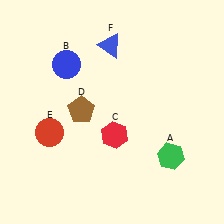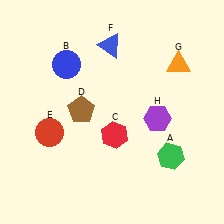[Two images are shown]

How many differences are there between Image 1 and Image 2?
There are 2 differences between the two images.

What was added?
An orange triangle (G), a purple hexagon (H) were added in Image 2.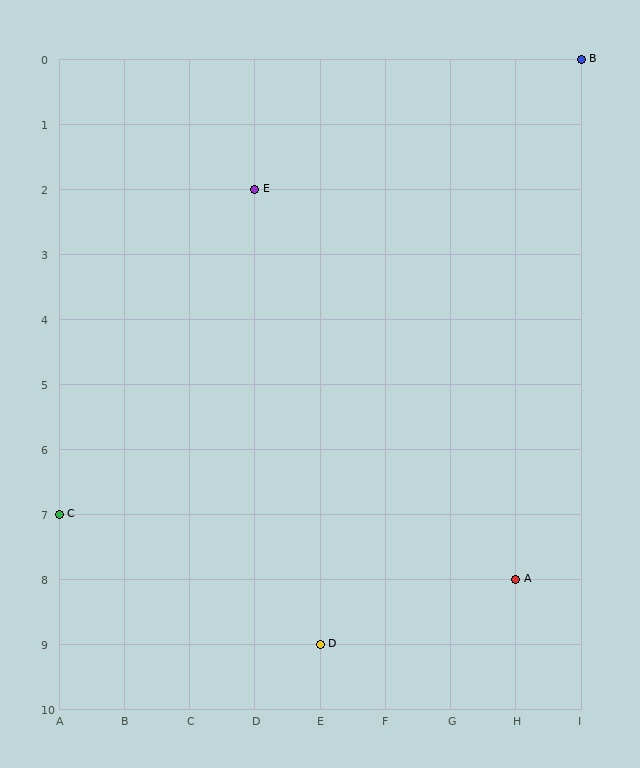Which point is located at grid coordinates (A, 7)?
Point C is at (A, 7).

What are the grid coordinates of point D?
Point D is at grid coordinates (E, 9).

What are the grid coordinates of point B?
Point B is at grid coordinates (I, 0).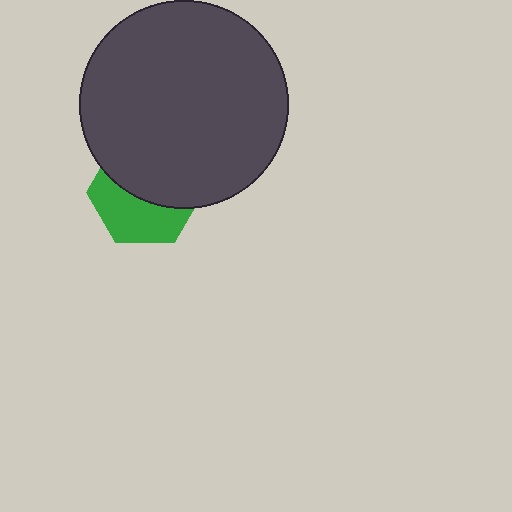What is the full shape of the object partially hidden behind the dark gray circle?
The partially hidden object is a green hexagon.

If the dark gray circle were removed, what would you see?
You would see the complete green hexagon.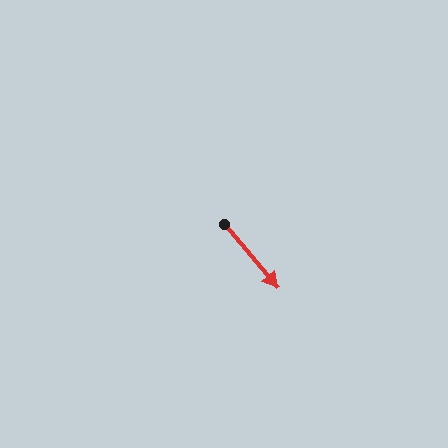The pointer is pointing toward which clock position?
Roughly 5 o'clock.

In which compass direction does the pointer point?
Southeast.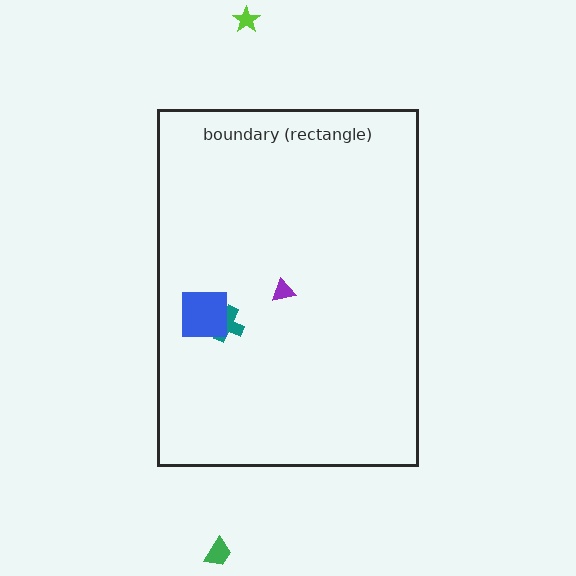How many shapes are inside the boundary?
3 inside, 2 outside.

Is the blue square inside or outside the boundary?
Inside.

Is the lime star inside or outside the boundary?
Outside.